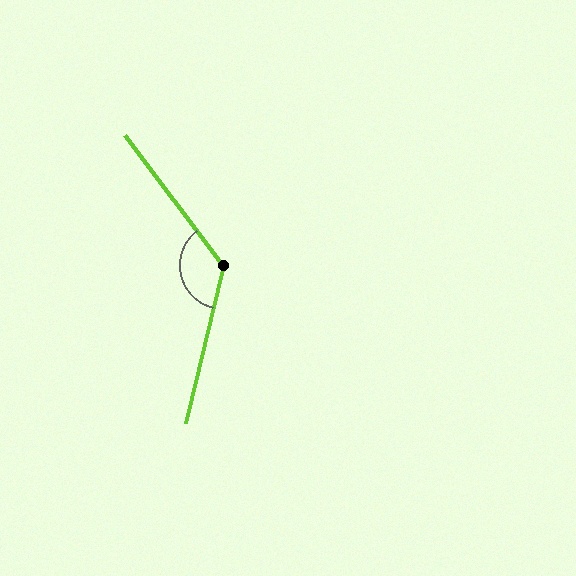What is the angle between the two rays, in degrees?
Approximately 130 degrees.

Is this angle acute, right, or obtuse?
It is obtuse.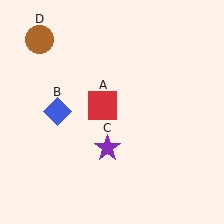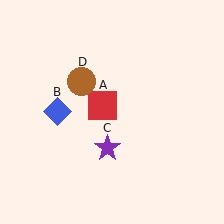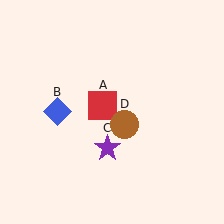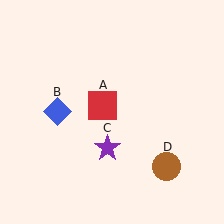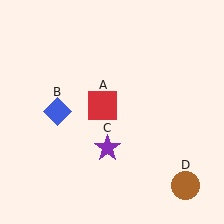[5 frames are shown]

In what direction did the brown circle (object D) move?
The brown circle (object D) moved down and to the right.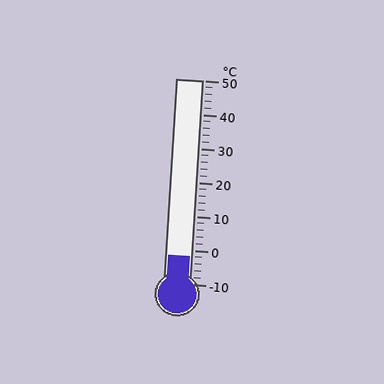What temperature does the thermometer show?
The thermometer shows approximately -2°C.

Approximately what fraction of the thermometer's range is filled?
The thermometer is filled to approximately 15% of its range.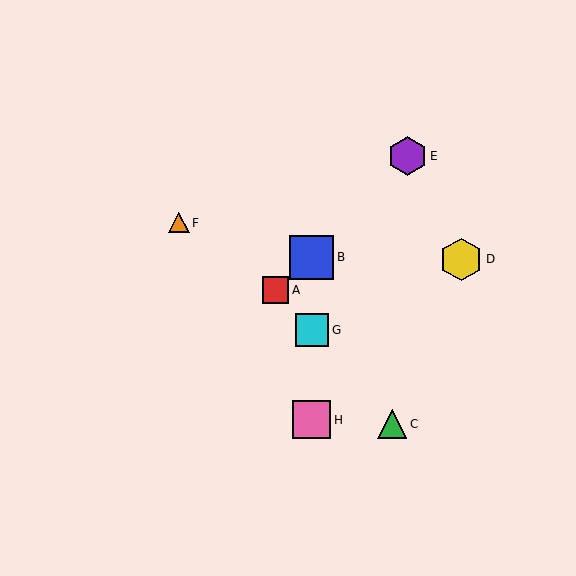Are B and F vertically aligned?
No, B is at x≈312 and F is at x≈179.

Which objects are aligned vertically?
Objects B, G, H are aligned vertically.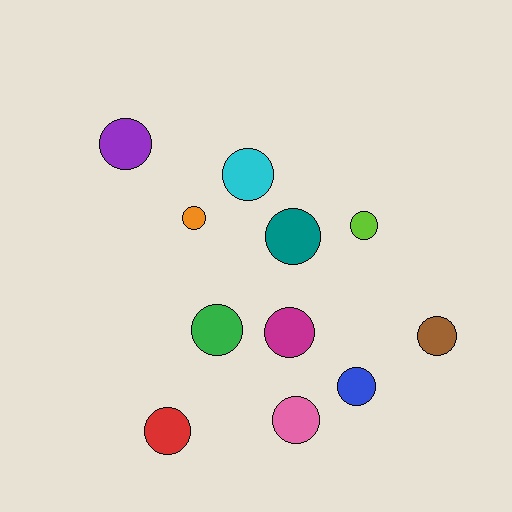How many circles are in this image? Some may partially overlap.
There are 11 circles.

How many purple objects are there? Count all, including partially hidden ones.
There is 1 purple object.